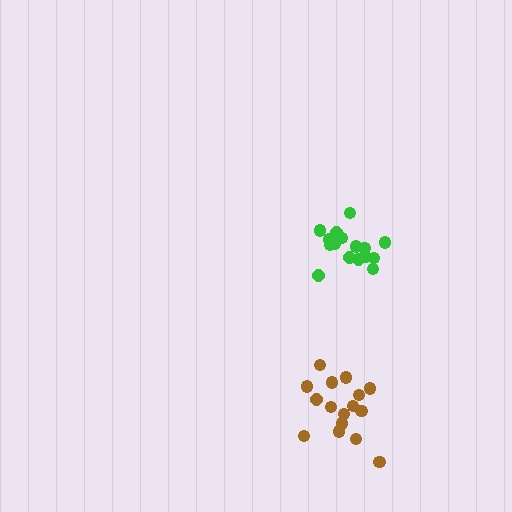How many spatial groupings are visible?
There are 2 spatial groupings.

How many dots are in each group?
Group 1: 16 dots, Group 2: 16 dots (32 total).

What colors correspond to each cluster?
The clusters are colored: green, brown.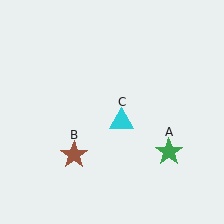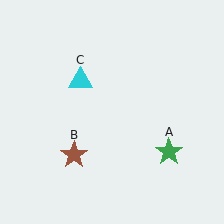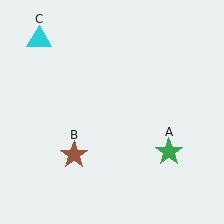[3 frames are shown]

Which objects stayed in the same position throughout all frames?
Green star (object A) and brown star (object B) remained stationary.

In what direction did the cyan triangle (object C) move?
The cyan triangle (object C) moved up and to the left.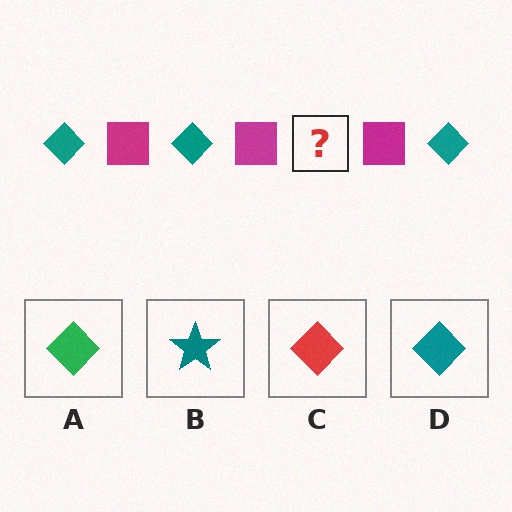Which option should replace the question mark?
Option D.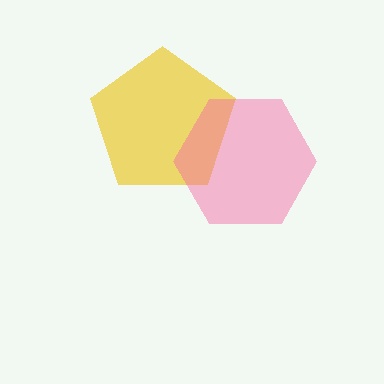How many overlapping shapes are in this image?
There are 2 overlapping shapes in the image.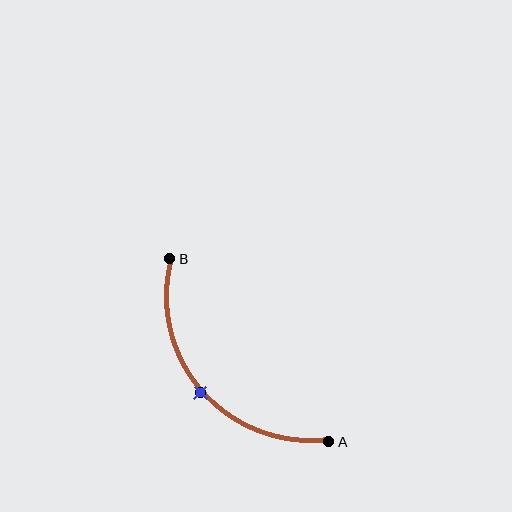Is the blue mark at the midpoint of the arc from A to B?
Yes. The blue mark lies on the arc at equal arc-length from both A and B — it is the arc midpoint.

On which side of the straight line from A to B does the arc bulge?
The arc bulges below and to the left of the straight line connecting A and B.